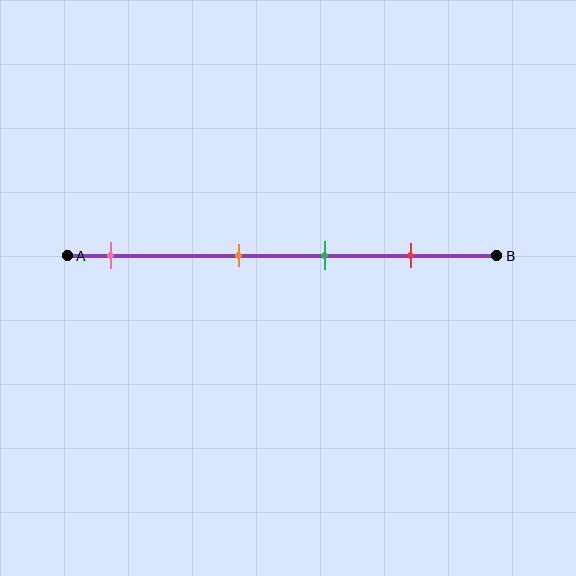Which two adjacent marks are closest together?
The orange and green marks are the closest adjacent pair.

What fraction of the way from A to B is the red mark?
The red mark is approximately 80% (0.8) of the way from A to B.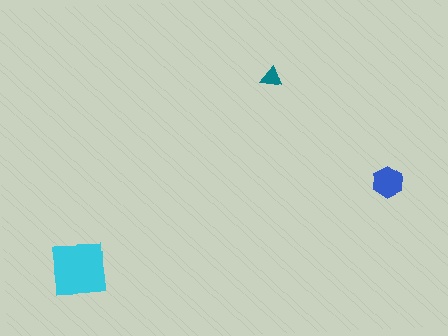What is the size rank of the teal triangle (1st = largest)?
3rd.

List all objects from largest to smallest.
The cyan square, the blue hexagon, the teal triangle.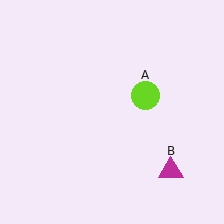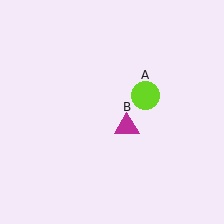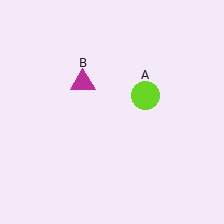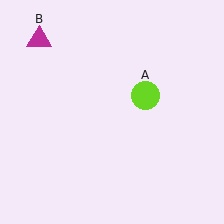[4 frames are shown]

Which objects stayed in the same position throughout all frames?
Lime circle (object A) remained stationary.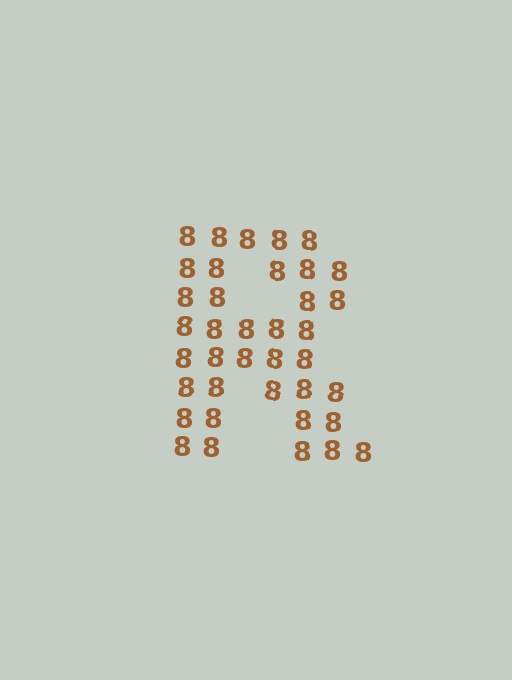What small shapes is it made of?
It is made of small digit 8's.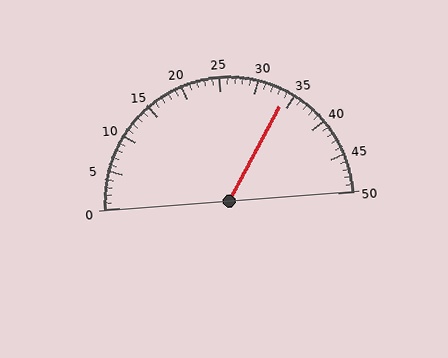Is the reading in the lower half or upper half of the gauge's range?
The reading is in the upper half of the range (0 to 50).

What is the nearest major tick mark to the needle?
The nearest major tick mark is 35.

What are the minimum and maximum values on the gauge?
The gauge ranges from 0 to 50.